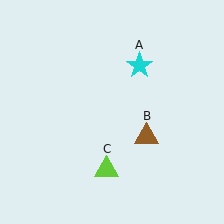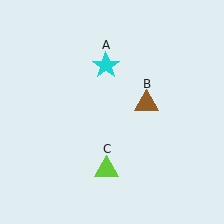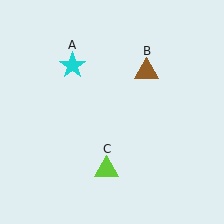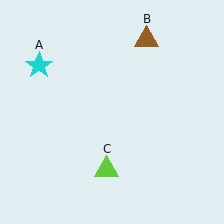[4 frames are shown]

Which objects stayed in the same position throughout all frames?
Lime triangle (object C) remained stationary.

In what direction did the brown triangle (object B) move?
The brown triangle (object B) moved up.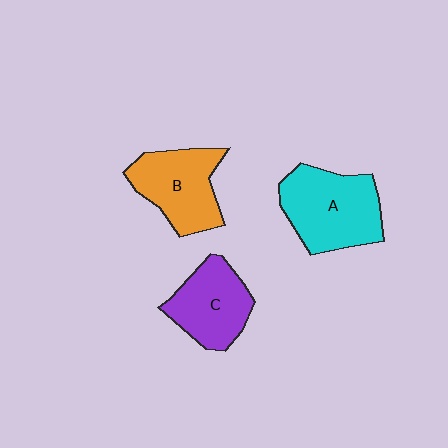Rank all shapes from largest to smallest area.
From largest to smallest: A (cyan), B (orange), C (purple).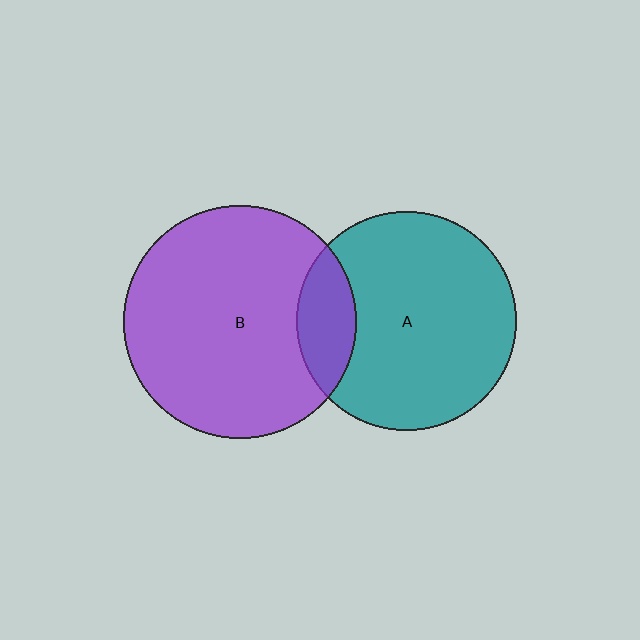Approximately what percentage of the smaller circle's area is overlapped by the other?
Approximately 15%.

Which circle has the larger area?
Circle B (purple).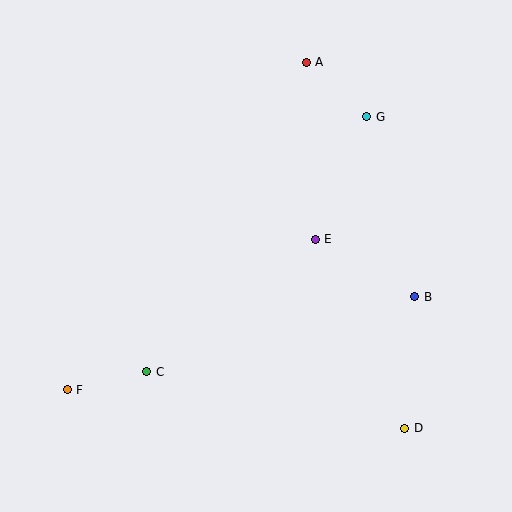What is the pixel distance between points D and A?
The distance between D and A is 379 pixels.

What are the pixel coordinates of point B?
Point B is at (415, 297).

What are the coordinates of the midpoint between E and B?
The midpoint between E and B is at (365, 268).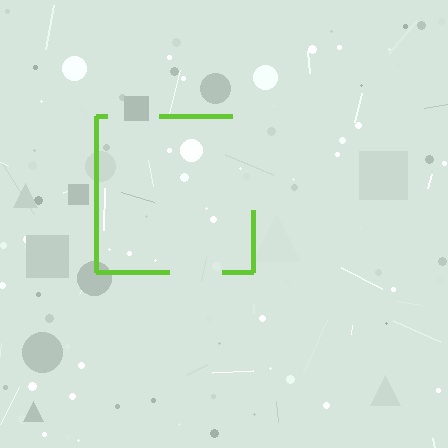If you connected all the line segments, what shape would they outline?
They would outline a square.